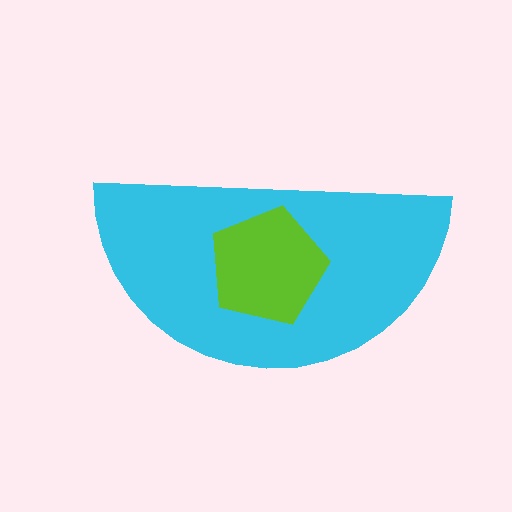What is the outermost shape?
The cyan semicircle.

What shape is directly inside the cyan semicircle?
The lime pentagon.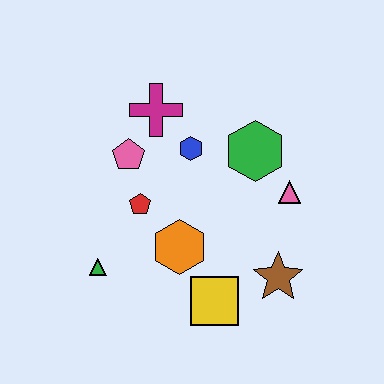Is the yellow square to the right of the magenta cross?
Yes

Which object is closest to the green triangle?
The red pentagon is closest to the green triangle.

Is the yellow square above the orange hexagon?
No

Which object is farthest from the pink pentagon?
The brown star is farthest from the pink pentagon.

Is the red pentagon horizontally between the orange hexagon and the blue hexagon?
No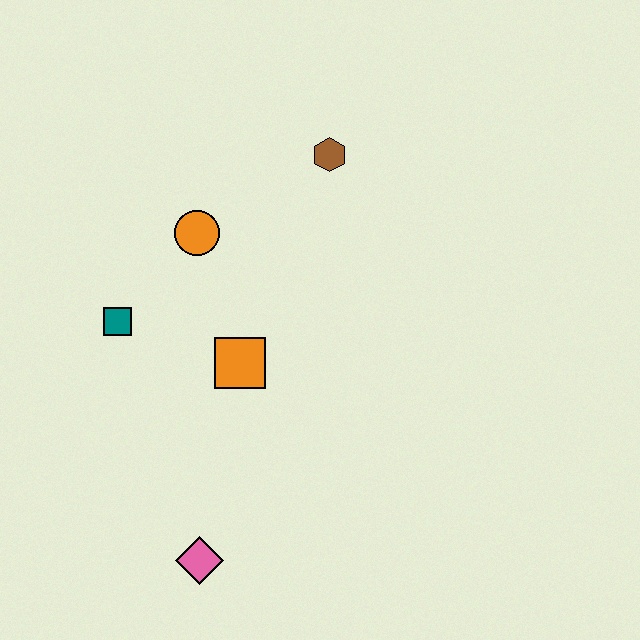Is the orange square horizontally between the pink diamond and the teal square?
No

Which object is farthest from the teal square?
The brown hexagon is farthest from the teal square.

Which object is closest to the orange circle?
The teal square is closest to the orange circle.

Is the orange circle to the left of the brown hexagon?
Yes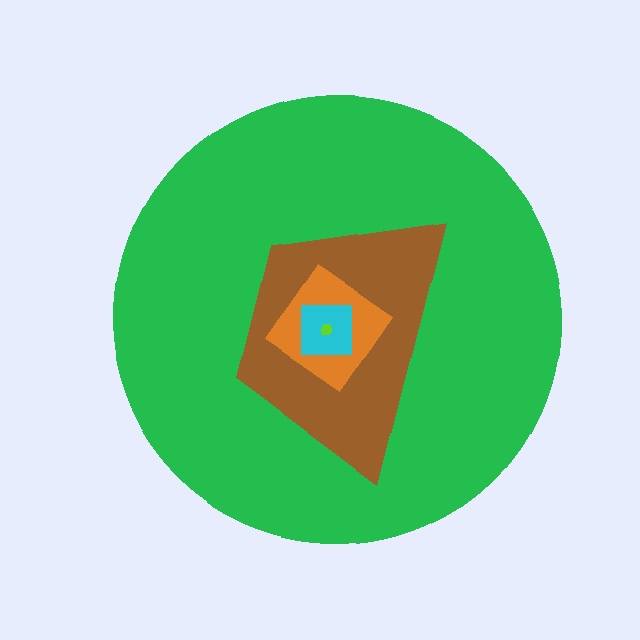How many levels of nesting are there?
5.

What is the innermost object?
The lime hexagon.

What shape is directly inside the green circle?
The brown trapezoid.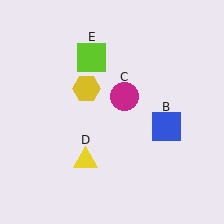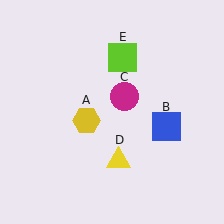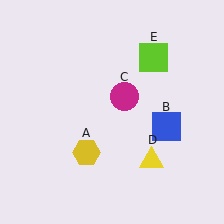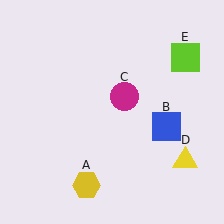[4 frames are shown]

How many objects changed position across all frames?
3 objects changed position: yellow hexagon (object A), yellow triangle (object D), lime square (object E).